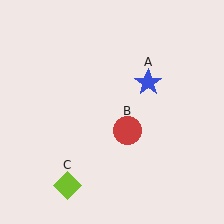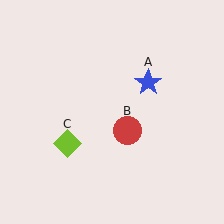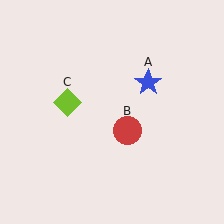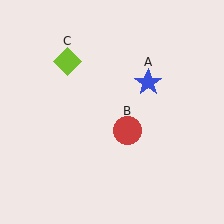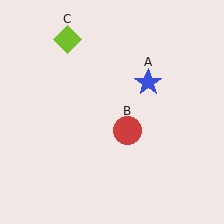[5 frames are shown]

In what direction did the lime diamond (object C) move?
The lime diamond (object C) moved up.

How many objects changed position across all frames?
1 object changed position: lime diamond (object C).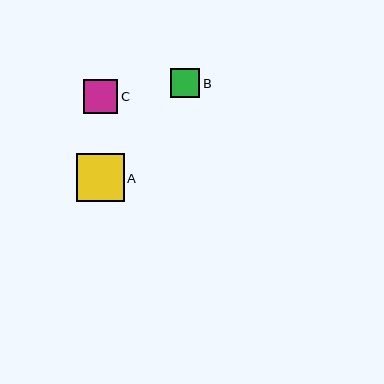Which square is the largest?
Square A is the largest with a size of approximately 48 pixels.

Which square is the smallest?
Square B is the smallest with a size of approximately 29 pixels.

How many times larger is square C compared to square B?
Square C is approximately 1.2 times the size of square B.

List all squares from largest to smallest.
From largest to smallest: A, C, B.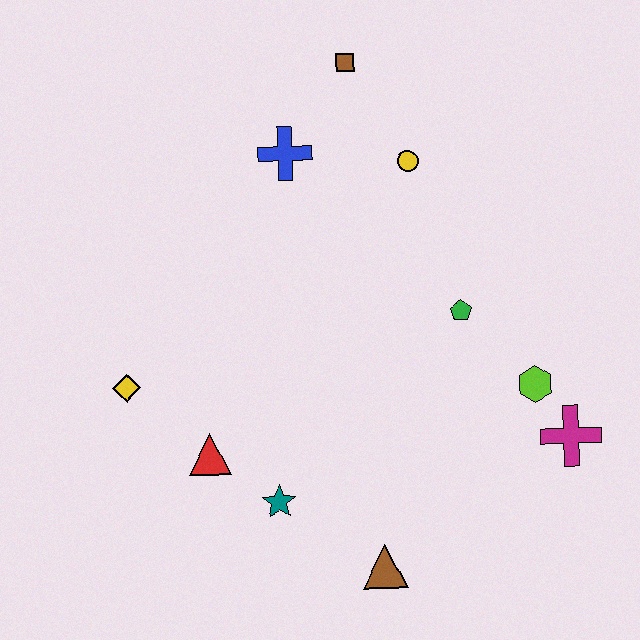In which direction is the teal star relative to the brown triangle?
The teal star is to the left of the brown triangle.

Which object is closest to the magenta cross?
The lime hexagon is closest to the magenta cross.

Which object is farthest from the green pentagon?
The yellow diamond is farthest from the green pentagon.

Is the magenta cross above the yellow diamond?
No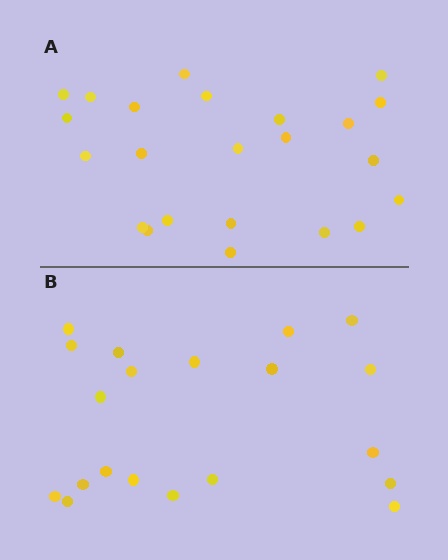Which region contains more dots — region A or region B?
Region A (the top region) has more dots.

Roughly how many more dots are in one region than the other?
Region A has just a few more — roughly 2 or 3 more dots than region B.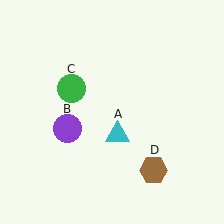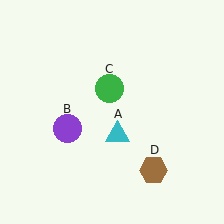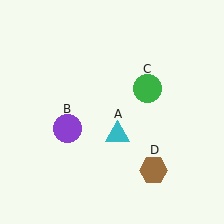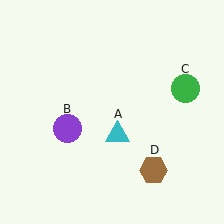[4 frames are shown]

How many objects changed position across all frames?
1 object changed position: green circle (object C).